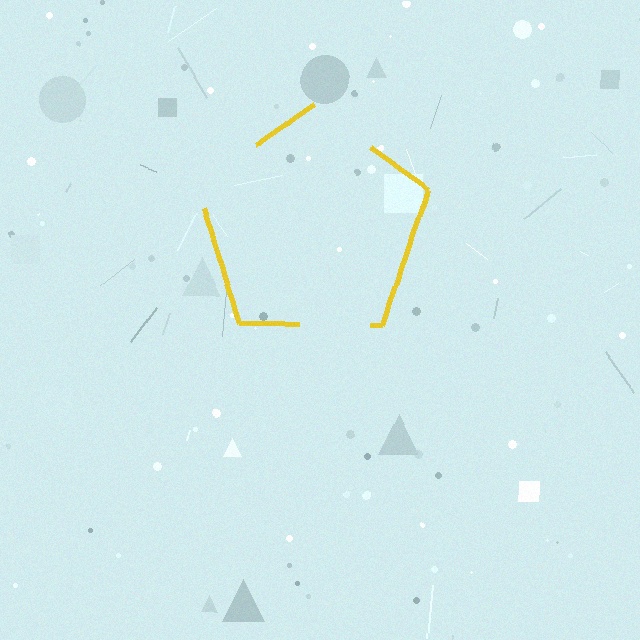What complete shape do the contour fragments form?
The contour fragments form a pentagon.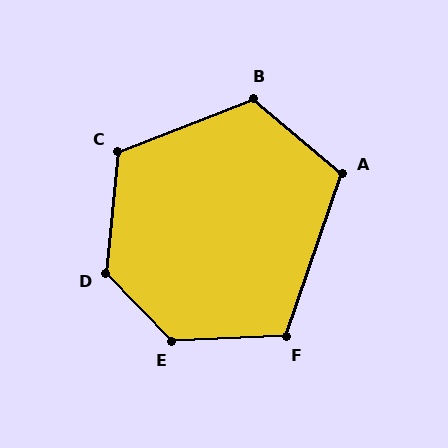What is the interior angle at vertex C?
Approximately 117 degrees (obtuse).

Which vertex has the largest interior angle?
E, at approximately 132 degrees.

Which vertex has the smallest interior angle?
A, at approximately 111 degrees.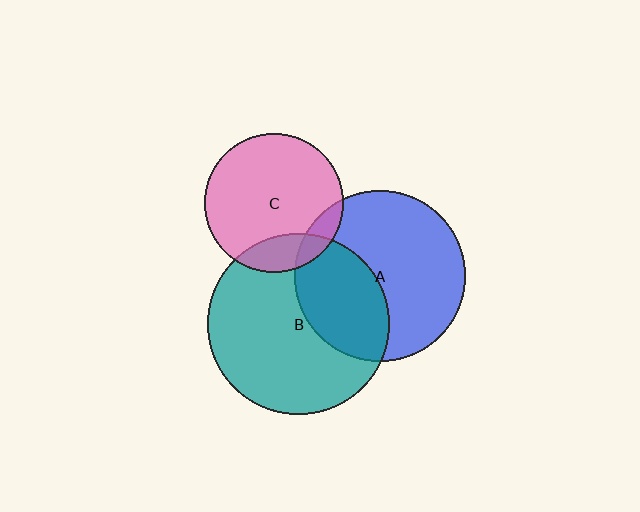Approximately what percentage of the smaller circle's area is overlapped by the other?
Approximately 15%.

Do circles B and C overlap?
Yes.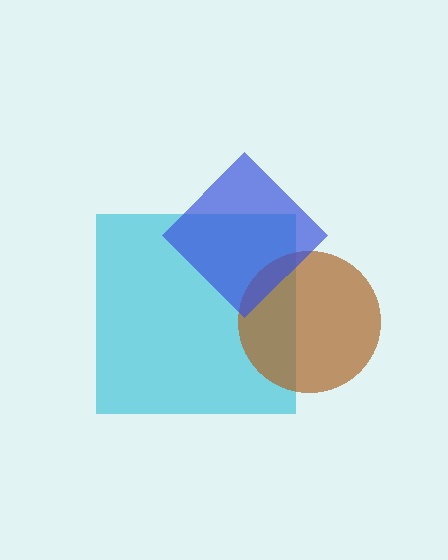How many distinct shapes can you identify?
There are 3 distinct shapes: a cyan square, a brown circle, a blue diamond.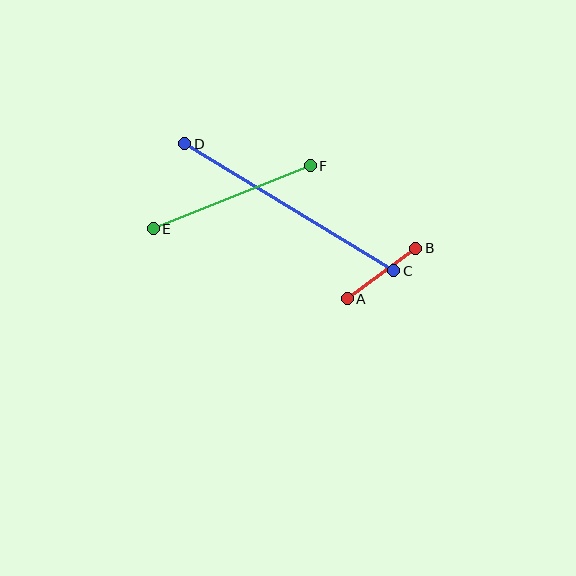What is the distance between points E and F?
The distance is approximately 169 pixels.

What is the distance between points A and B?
The distance is approximately 85 pixels.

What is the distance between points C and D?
The distance is approximately 244 pixels.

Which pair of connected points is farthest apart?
Points C and D are farthest apart.